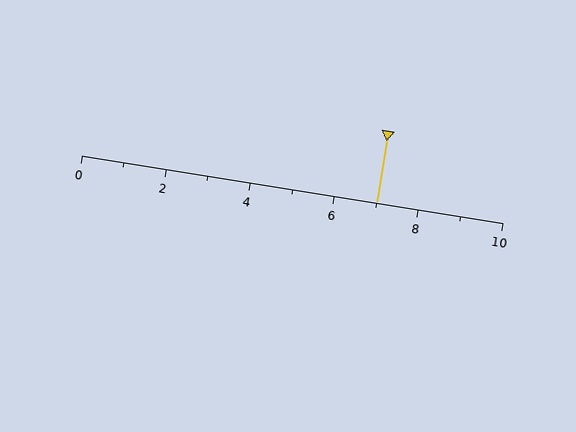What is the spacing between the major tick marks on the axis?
The major ticks are spaced 2 apart.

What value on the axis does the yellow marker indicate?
The marker indicates approximately 7.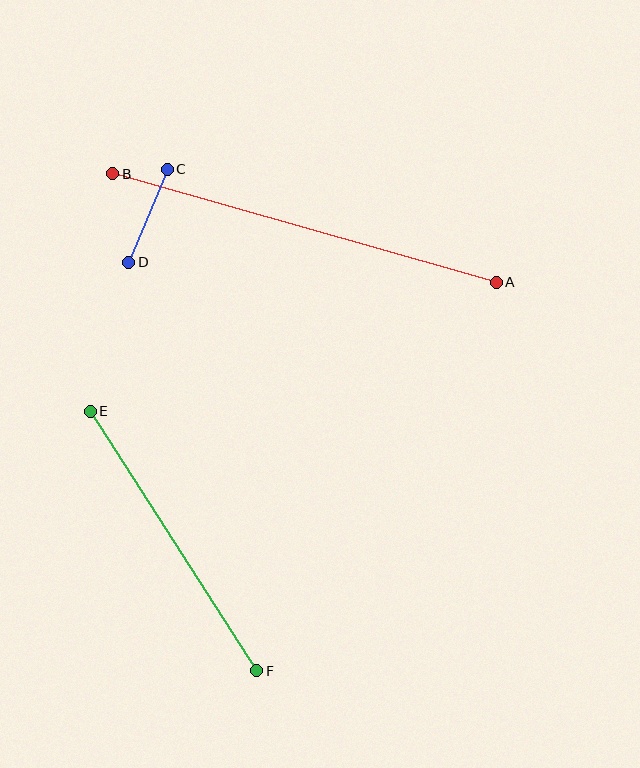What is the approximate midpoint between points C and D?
The midpoint is at approximately (148, 216) pixels.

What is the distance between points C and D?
The distance is approximately 100 pixels.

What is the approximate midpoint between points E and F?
The midpoint is at approximately (174, 541) pixels.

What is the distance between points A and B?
The distance is approximately 399 pixels.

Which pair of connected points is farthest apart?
Points A and B are farthest apart.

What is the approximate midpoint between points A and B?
The midpoint is at approximately (304, 228) pixels.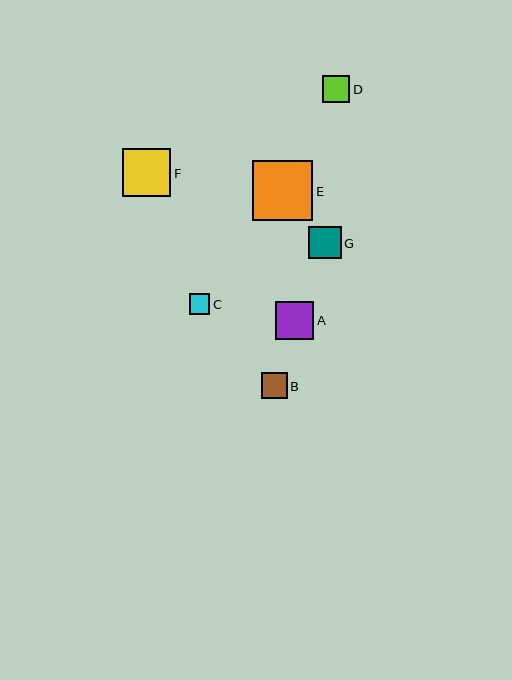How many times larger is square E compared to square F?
Square E is approximately 1.3 times the size of square F.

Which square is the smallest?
Square C is the smallest with a size of approximately 21 pixels.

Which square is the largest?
Square E is the largest with a size of approximately 60 pixels.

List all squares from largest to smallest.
From largest to smallest: E, F, A, G, D, B, C.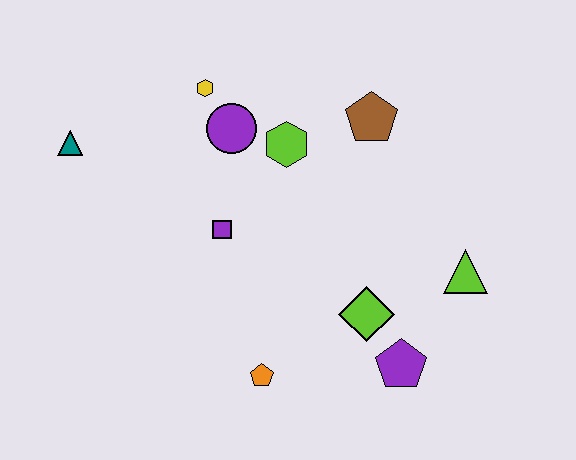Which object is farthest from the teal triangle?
The lime triangle is farthest from the teal triangle.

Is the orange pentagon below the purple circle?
Yes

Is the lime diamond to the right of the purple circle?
Yes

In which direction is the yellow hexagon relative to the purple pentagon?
The yellow hexagon is above the purple pentagon.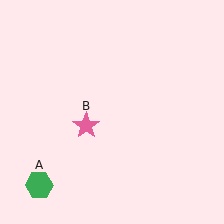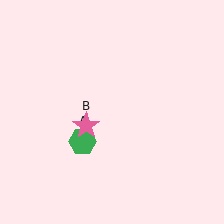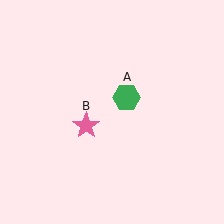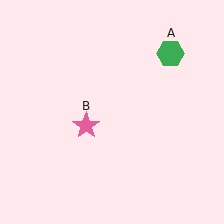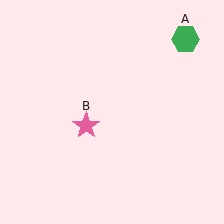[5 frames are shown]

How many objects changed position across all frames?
1 object changed position: green hexagon (object A).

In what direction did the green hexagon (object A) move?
The green hexagon (object A) moved up and to the right.